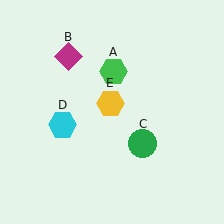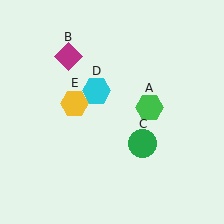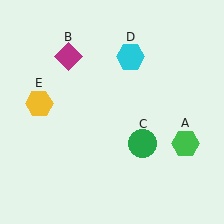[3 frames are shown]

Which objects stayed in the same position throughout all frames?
Magenta diamond (object B) and green circle (object C) remained stationary.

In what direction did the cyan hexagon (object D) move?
The cyan hexagon (object D) moved up and to the right.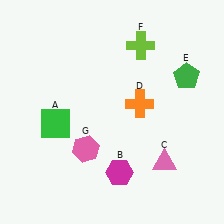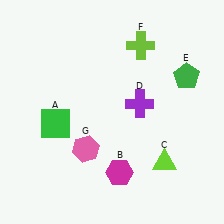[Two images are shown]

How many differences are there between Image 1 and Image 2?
There are 2 differences between the two images.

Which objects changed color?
C changed from pink to lime. D changed from orange to purple.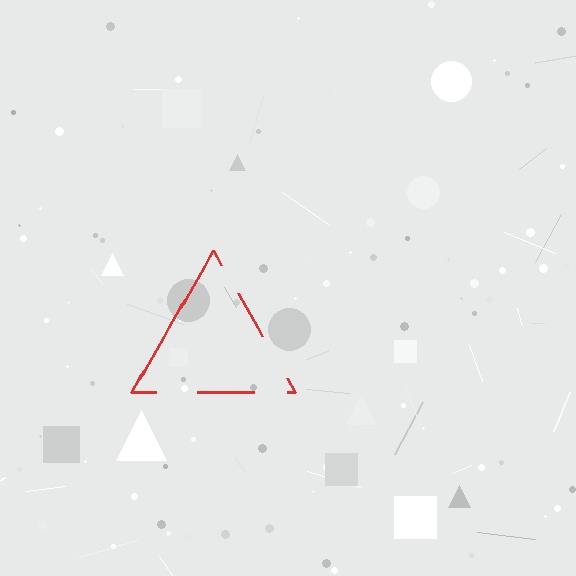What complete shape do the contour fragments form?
The contour fragments form a triangle.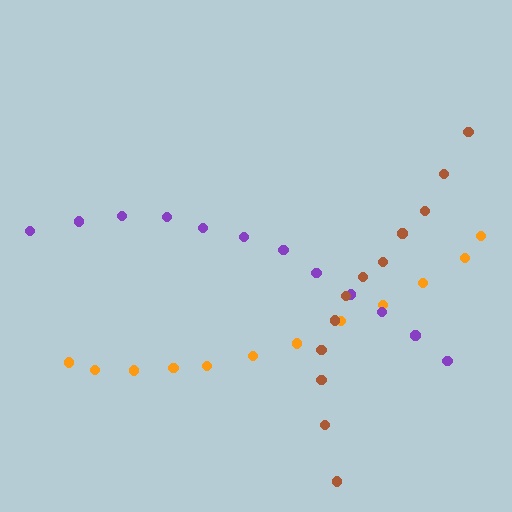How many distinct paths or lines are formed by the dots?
There are 3 distinct paths.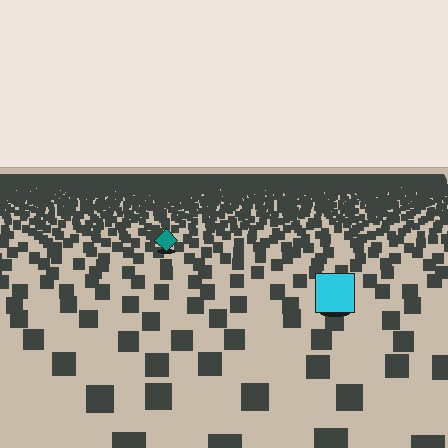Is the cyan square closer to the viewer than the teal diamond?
Yes. The cyan square is closer — you can tell from the texture gradient: the ground texture is coarser near it.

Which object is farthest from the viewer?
The teal diamond is farthest from the viewer. It appears smaller and the ground texture around it is denser.